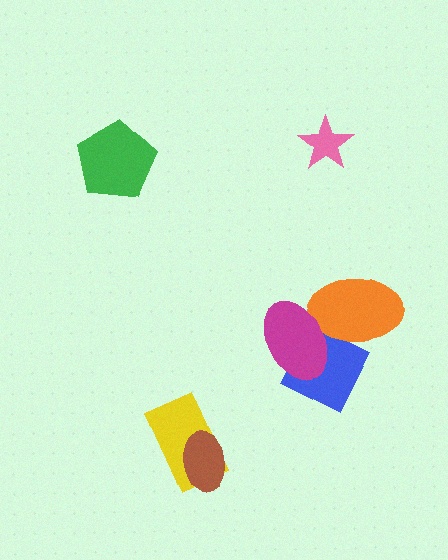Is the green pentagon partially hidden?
No, no other shape covers it.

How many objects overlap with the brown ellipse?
1 object overlaps with the brown ellipse.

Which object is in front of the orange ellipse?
The magenta ellipse is in front of the orange ellipse.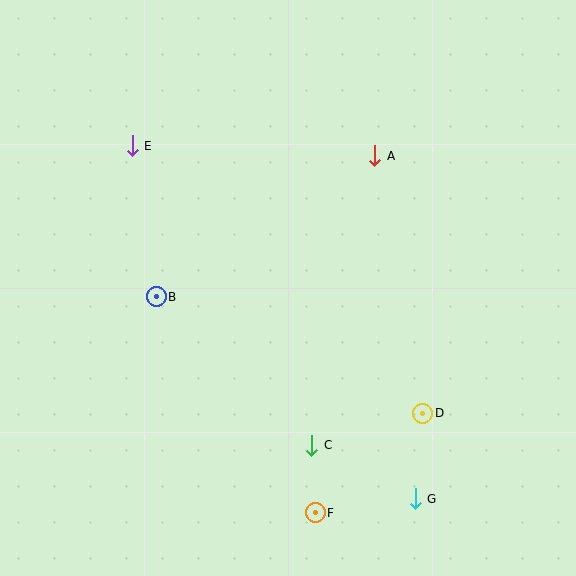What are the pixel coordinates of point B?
Point B is at (156, 297).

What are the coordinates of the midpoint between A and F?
The midpoint between A and F is at (345, 334).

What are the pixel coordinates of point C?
Point C is at (312, 445).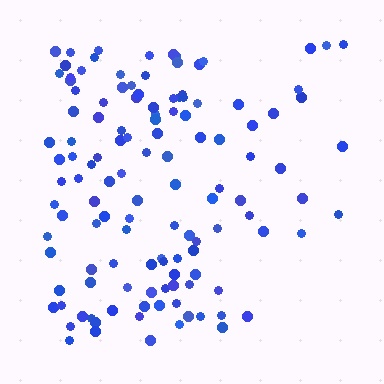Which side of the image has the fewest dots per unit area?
The right.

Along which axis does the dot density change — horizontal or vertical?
Horizontal.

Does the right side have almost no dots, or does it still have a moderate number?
Still a moderate number, just noticeably fewer than the left.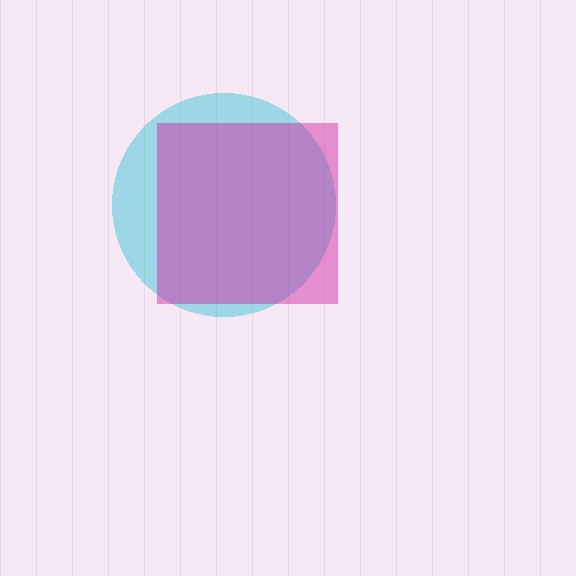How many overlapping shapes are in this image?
There are 2 overlapping shapes in the image.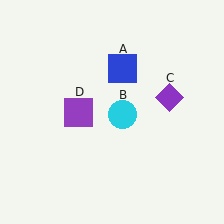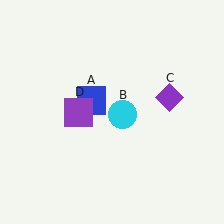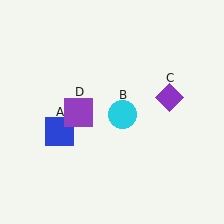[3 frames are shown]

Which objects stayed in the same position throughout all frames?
Cyan circle (object B) and purple diamond (object C) and purple square (object D) remained stationary.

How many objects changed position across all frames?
1 object changed position: blue square (object A).